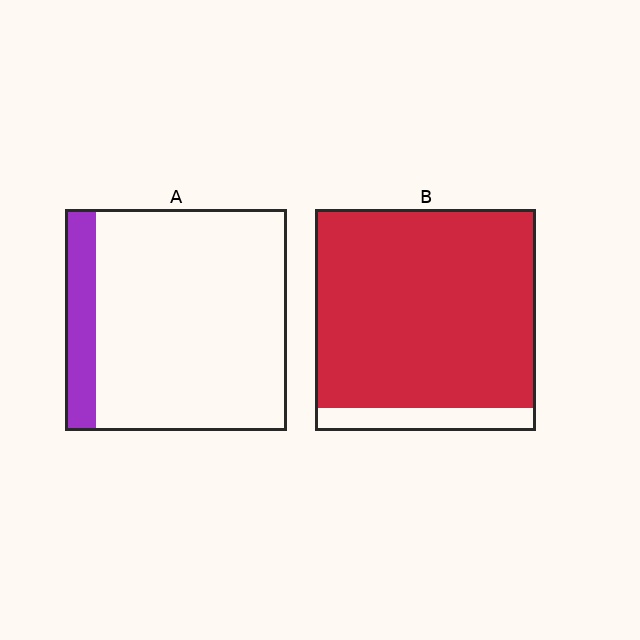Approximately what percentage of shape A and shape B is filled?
A is approximately 15% and B is approximately 90%.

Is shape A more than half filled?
No.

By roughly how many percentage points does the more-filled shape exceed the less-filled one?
By roughly 75 percentage points (B over A).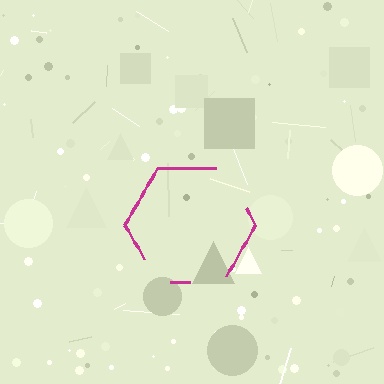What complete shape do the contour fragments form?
The contour fragments form a hexagon.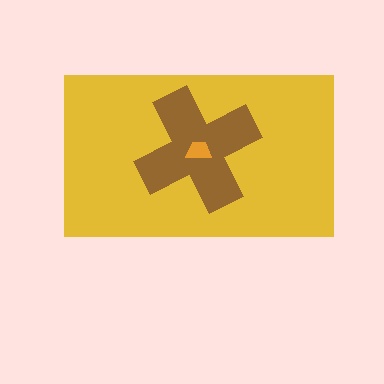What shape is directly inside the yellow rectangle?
The brown cross.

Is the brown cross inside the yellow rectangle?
Yes.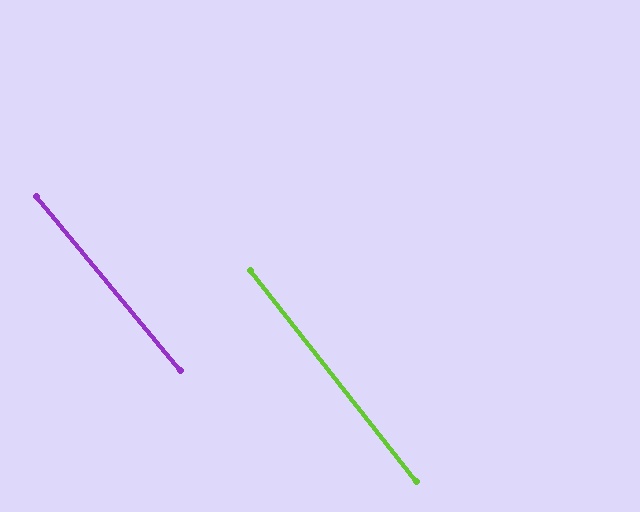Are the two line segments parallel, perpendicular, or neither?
Parallel — their directions differ by only 1.2°.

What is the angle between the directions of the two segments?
Approximately 1 degree.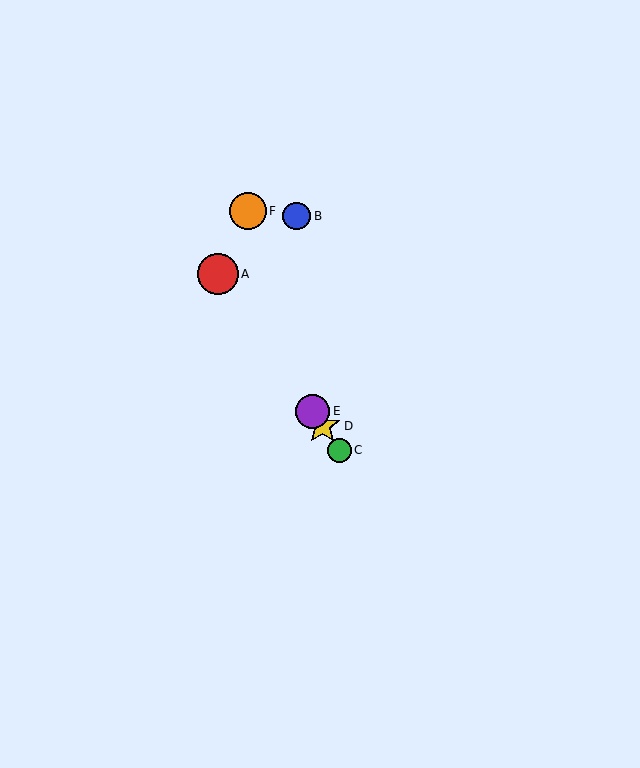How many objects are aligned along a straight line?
4 objects (A, C, D, E) are aligned along a straight line.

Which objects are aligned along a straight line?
Objects A, C, D, E are aligned along a straight line.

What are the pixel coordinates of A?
Object A is at (218, 274).